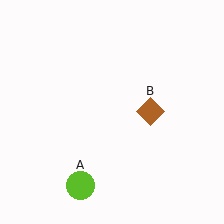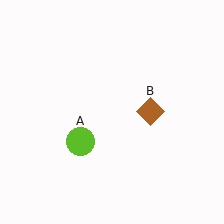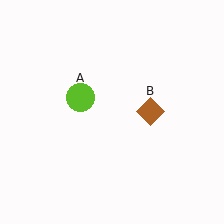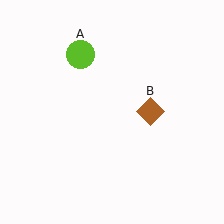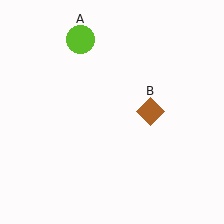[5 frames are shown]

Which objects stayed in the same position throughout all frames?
Brown diamond (object B) remained stationary.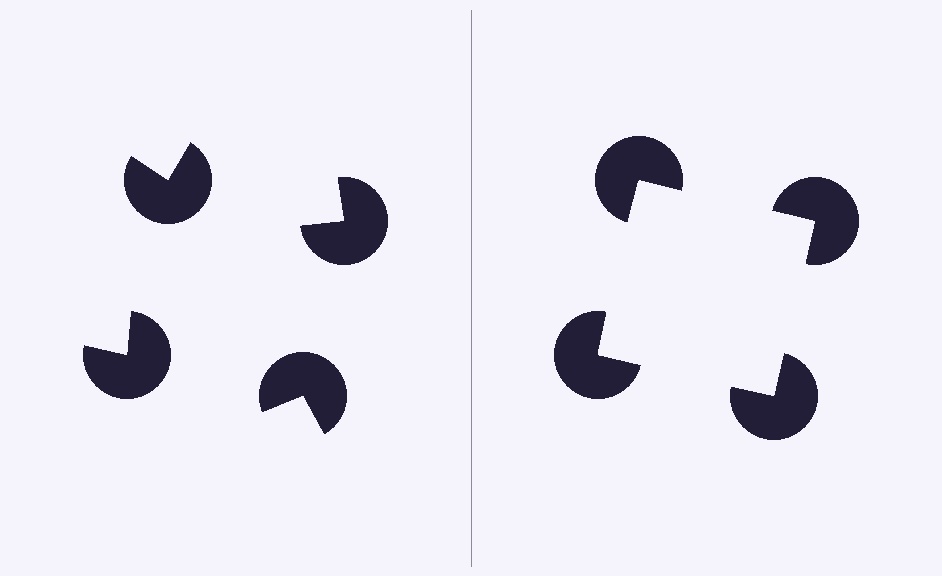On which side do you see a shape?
An illusory square appears on the right side. On the left side the wedge cuts are rotated, so no coherent shape forms.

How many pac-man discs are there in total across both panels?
8 — 4 on each side.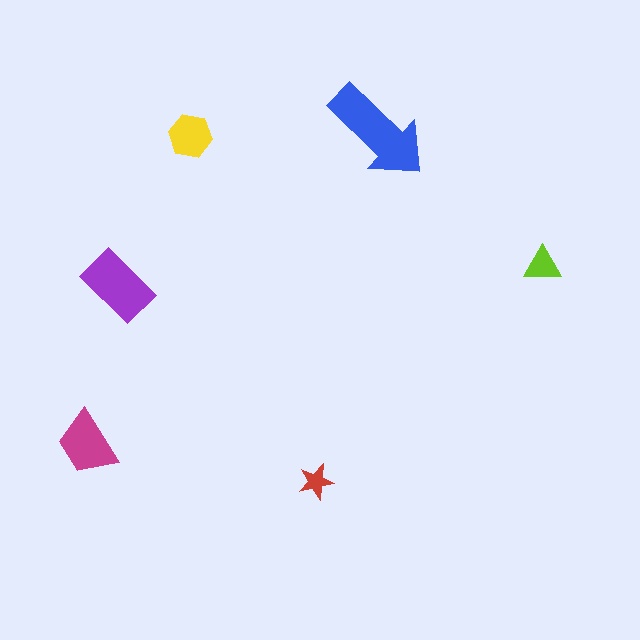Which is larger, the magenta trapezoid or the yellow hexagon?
The magenta trapezoid.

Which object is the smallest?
The red star.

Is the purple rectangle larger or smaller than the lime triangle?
Larger.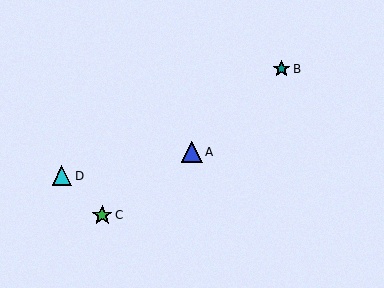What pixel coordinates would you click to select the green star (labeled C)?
Click at (102, 215) to select the green star C.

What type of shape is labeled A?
Shape A is a blue triangle.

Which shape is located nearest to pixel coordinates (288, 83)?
The teal star (labeled B) at (282, 69) is nearest to that location.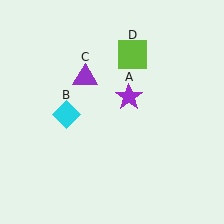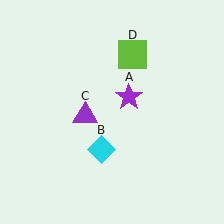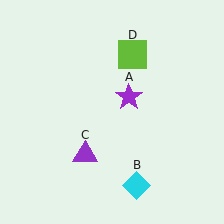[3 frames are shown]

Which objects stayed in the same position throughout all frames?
Purple star (object A) and lime square (object D) remained stationary.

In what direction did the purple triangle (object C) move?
The purple triangle (object C) moved down.